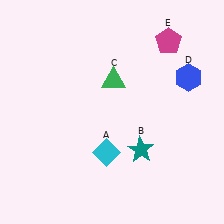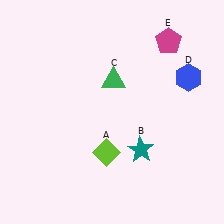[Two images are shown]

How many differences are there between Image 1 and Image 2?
There is 1 difference between the two images.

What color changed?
The diamond (A) changed from cyan in Image 1 to lime in Image 2.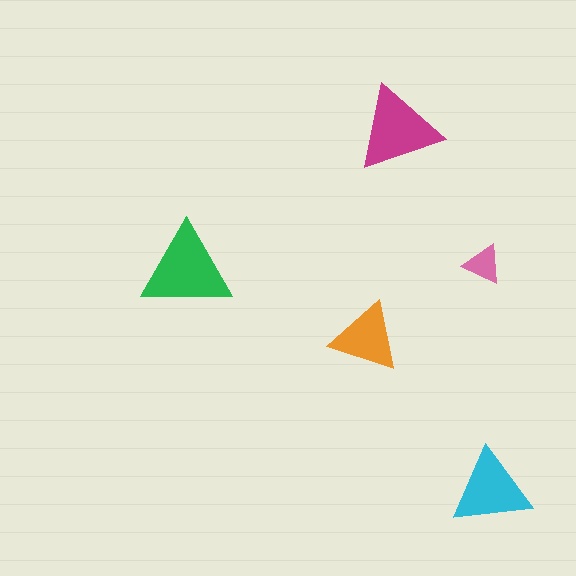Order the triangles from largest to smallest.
the green one, the magenta one, the cyan one, the orange one, the pink one.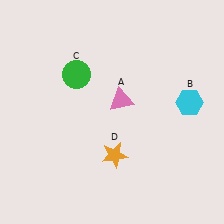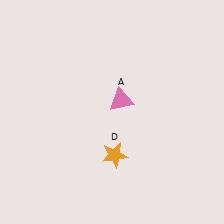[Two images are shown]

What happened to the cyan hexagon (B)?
The cyan hexagon (B) was removed in Image 2. It was in the top-right area of Image 1.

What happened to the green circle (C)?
The green circle (C) was removed in Image 2. It was in the top-left area of Image 1.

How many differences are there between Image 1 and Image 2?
There are 2 differences between the two images.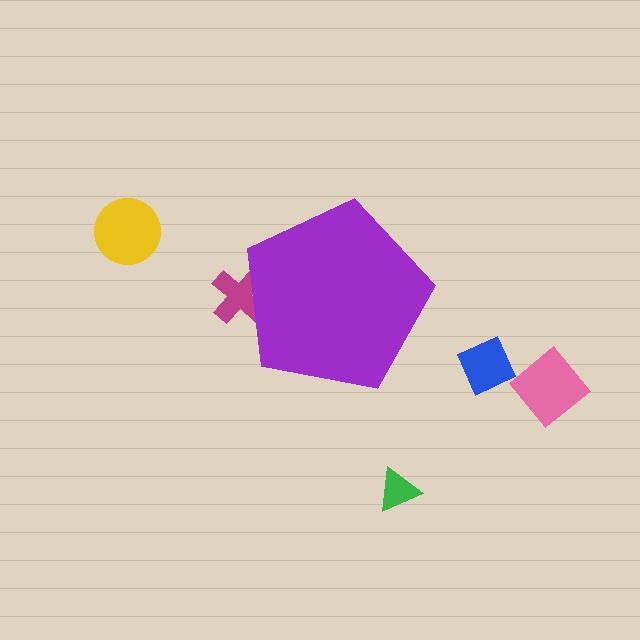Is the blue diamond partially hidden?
No, the blue diamond is fully visible.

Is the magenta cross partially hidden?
Yes, the magenta cross is partially hidden behind the purple pentagon.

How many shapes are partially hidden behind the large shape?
1 shape is partially hidden.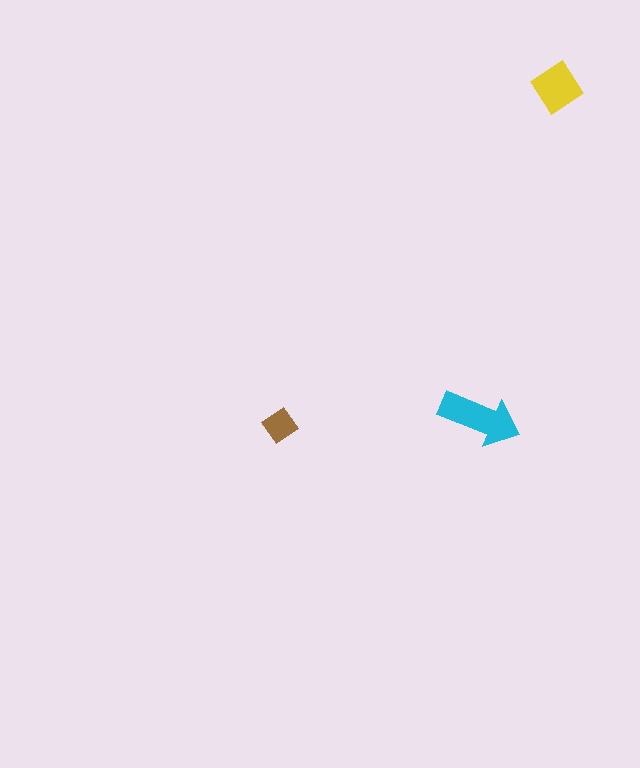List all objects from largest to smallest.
The cyan arrow, the yellow diamond, the brown diamond.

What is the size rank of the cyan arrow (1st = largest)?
1st.